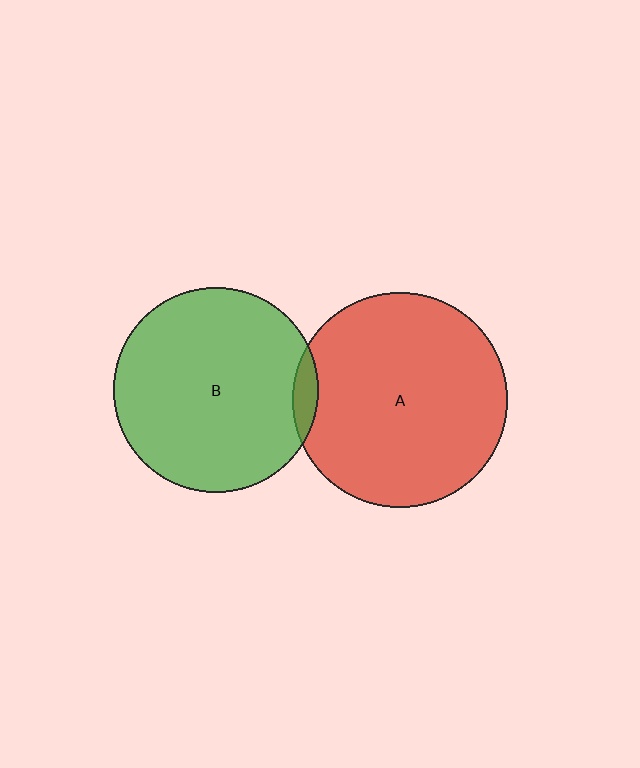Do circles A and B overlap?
Yes.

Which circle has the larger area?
Circle A (red).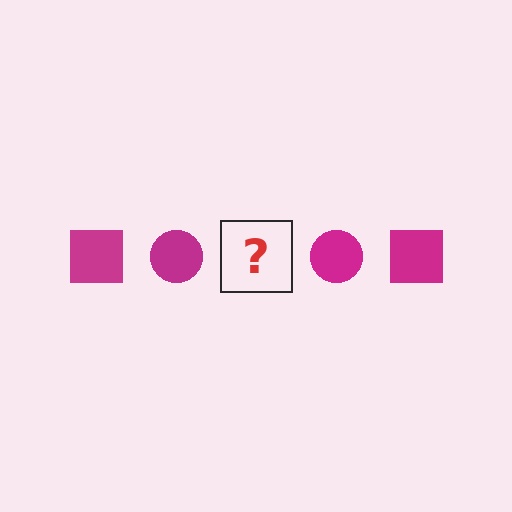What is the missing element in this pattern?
The missing element is a magenta square.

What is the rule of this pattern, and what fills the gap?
The rule is that the pattern cycles through square, circle shapes in magenta. The gap should be filled with a magenta square.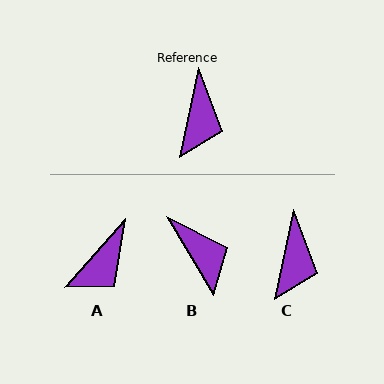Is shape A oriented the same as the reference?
No, it is off by about 29 degrees.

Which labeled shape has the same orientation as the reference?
C.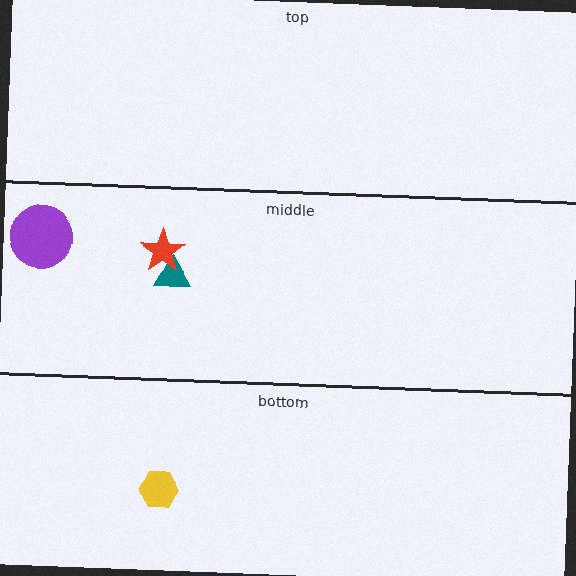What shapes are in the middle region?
The teal triangle, the purple circle, the red star.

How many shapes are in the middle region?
3.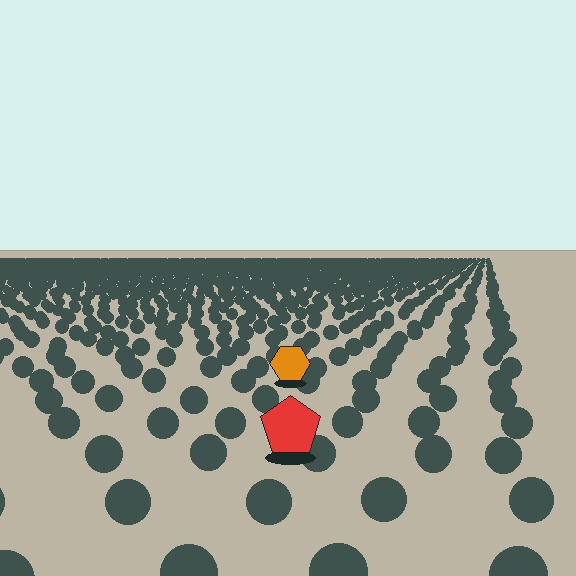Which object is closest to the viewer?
The red pentagon is closest. The texture marks near it are larger and more spread out.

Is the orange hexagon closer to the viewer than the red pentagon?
No. The red pentagon is closer — you can tell from the texture gradient: the ground texture is coarser near it.